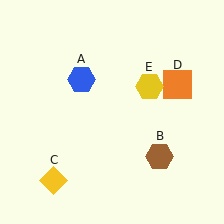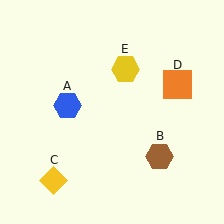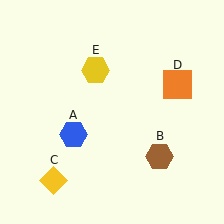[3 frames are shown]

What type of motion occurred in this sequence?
The blue hexagon (object A), yellow hexagon (object E) rotated counterclockwise around the center of the scene.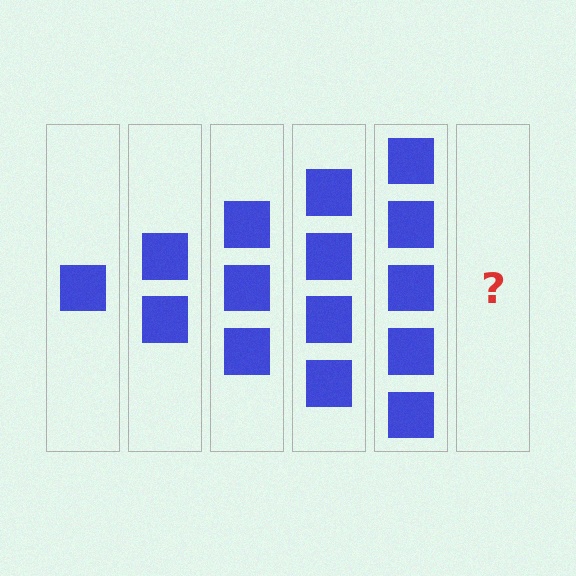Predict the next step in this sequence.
The next step is 6 squares.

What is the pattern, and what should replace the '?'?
The pattern is that each step adds one more square. The '?' should be 6 squares.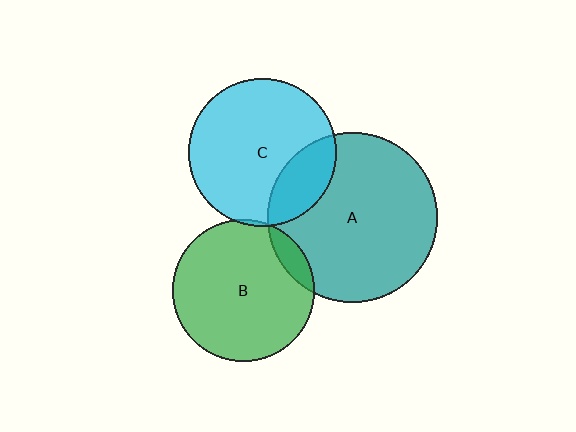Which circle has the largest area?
Circle A (teal).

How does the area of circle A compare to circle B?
Approximately 1.5 times.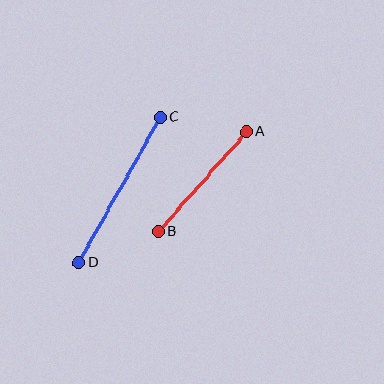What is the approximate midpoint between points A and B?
The midpoint is at approximately (202, 181) pixels.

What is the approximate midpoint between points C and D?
The midpoint is at approximately (119, 190) pixels.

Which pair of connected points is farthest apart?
Points C and D are farthest apart.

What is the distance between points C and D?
The distance is approximately 167 pixels.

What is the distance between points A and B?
The distance is approximately 133 pixels.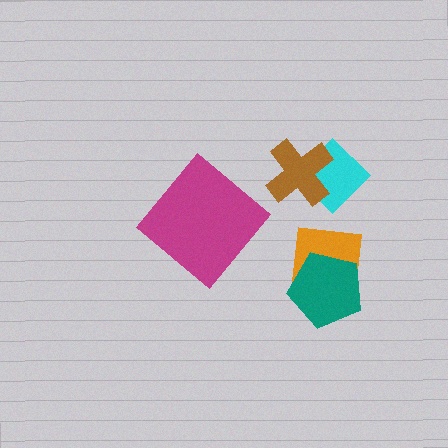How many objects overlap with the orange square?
1 object overlaps with the orange square.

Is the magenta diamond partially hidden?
No, no other shape covers it.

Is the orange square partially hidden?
Yes, it is partially covered by another shape.